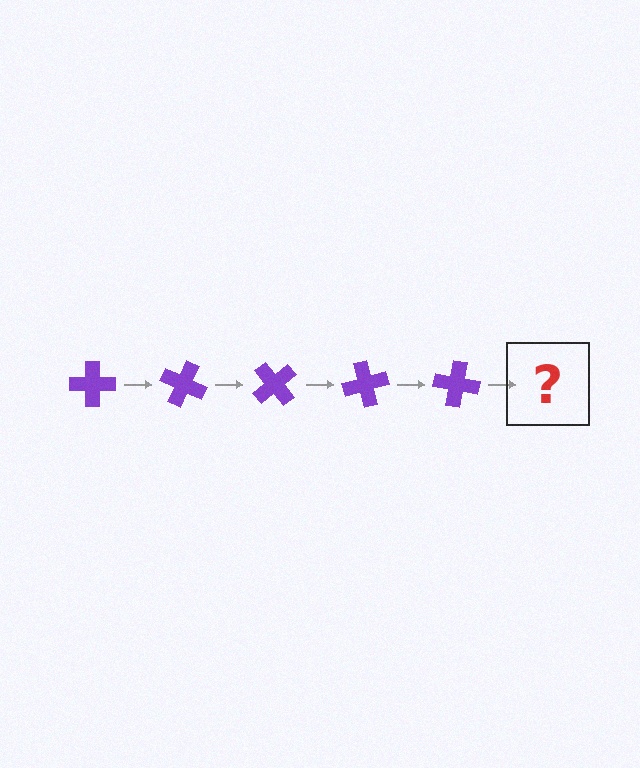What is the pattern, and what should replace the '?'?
The pattern is that the cross rotates 25 degrees each step. The '?' should be a purple cross rotated 125 degrees.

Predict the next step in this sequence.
The next step is a purple cross rotated 125 degrees.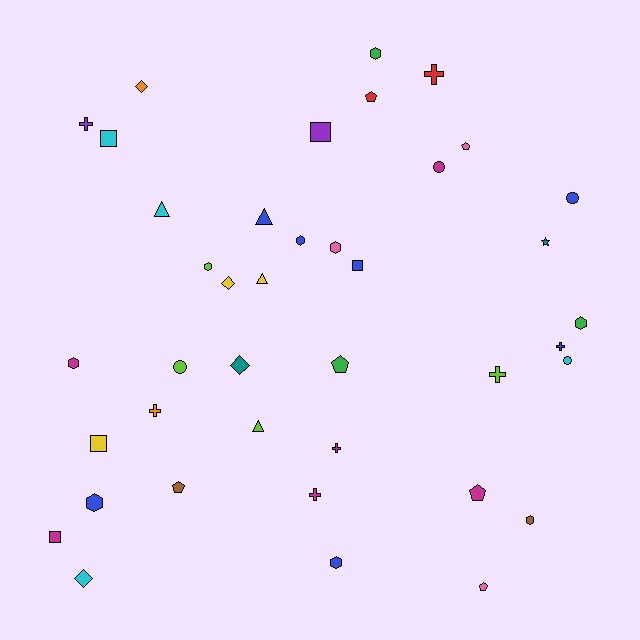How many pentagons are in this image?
There are 6 pentagons.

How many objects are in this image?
There are 40 objects.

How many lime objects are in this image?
There are 4 lime objects.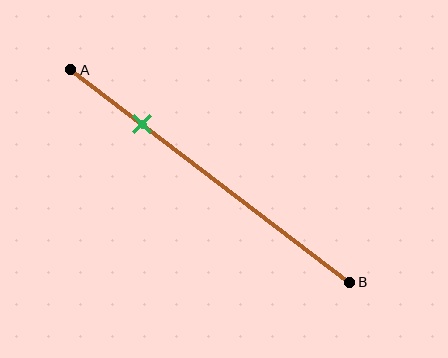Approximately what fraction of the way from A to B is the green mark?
The green mark is approximately 25% of the way from A to B.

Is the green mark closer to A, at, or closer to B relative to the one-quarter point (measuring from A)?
The green mark is approximately at the one-quarter point of segment AB.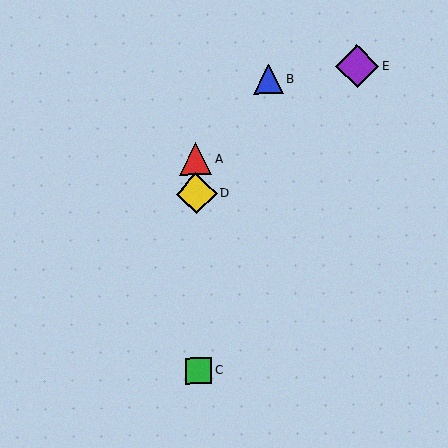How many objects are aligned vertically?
3 objects (A, C, D) are aligned vertically.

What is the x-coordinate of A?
Object A is at x≈196.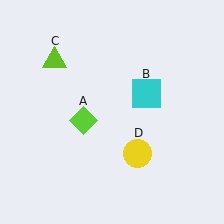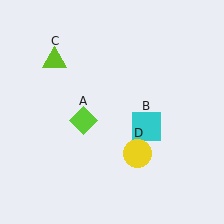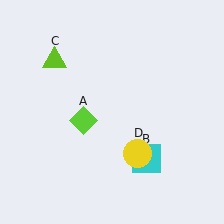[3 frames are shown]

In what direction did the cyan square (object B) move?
The cyan square (object B) moved down.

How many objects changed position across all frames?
1 object changed position: cyan square (object B).